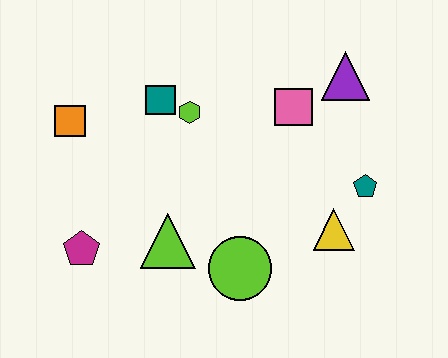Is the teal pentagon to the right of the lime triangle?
Yes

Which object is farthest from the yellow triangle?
The orange square is farthest from the yellow triangle.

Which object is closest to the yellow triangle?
The teal pentagon is closest to the yellow triangle.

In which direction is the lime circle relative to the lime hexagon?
The lime circle is below the lime hexagon.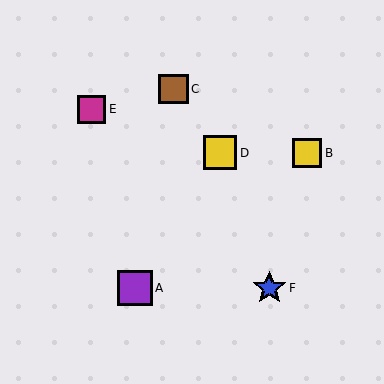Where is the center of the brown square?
The center of the brown square is at (173, 89).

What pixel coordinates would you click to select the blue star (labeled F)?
Click at (269, 288) to select the blue star F.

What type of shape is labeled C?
Shape C is a brown square.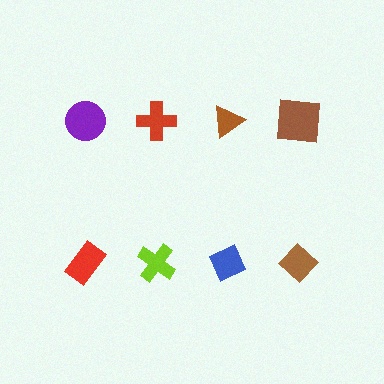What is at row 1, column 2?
A red cross.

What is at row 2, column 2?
A lime cross.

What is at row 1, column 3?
A brown triangle.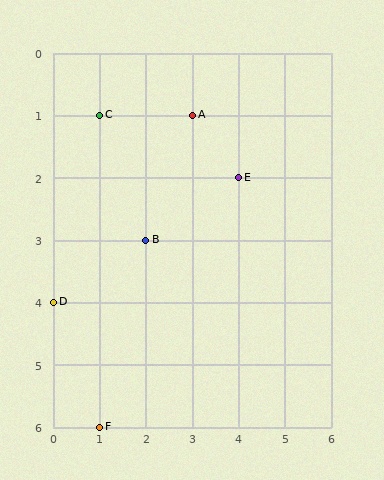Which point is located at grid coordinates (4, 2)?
Point E is at (4, 2).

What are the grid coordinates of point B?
Point B is at grid coordinates (2, 3).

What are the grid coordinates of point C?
Point C is at grid coordinates (1, 1).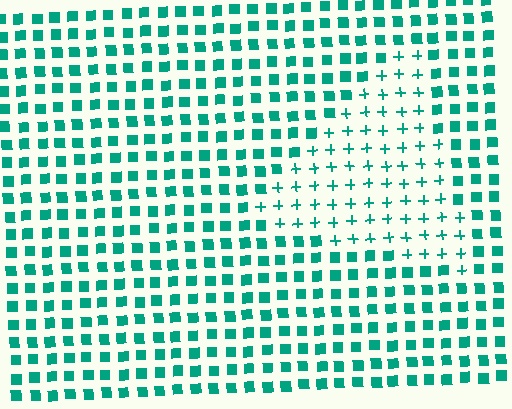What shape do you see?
I see a triangle.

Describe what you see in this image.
The image is filled with small teal elements arranged in a uniform grid. A triangle-shaped region contains plus signs, while the surrounding area contains squares. The boundary is defined purely by the change in element shape.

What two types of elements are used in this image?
The image uses plus signs inside the triangle region and squares outside it.